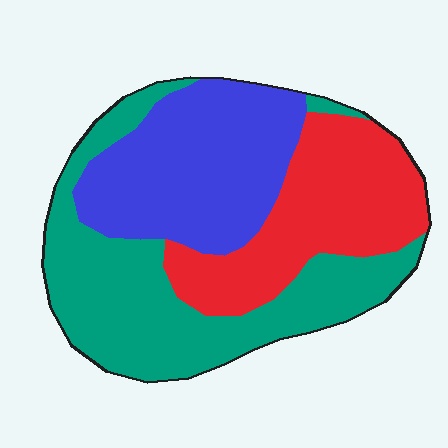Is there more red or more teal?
Teal.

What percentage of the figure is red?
Red takes up between a sixth and a third of the figure.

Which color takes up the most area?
Teal, at roughly 40%.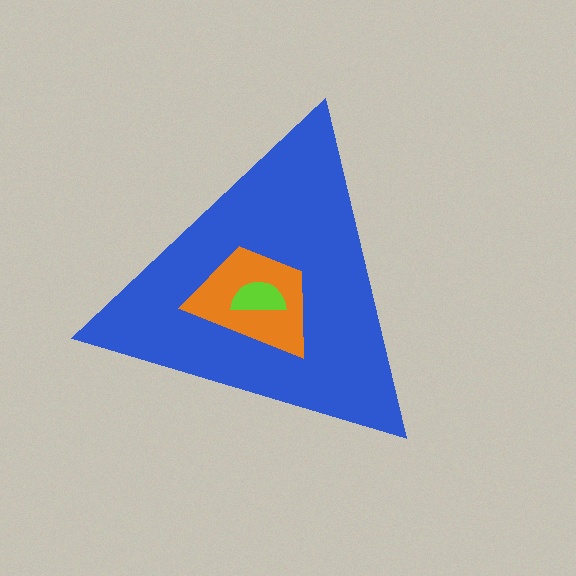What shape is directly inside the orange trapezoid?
The lime semicircle.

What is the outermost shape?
The blue triangle.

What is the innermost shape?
The lime semicircle.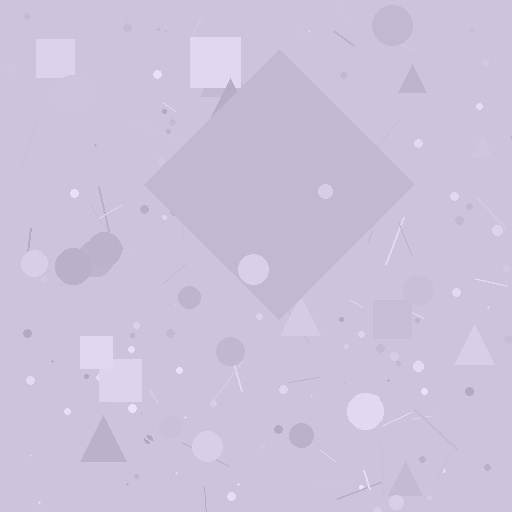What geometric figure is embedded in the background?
A diamond is embedded in the background.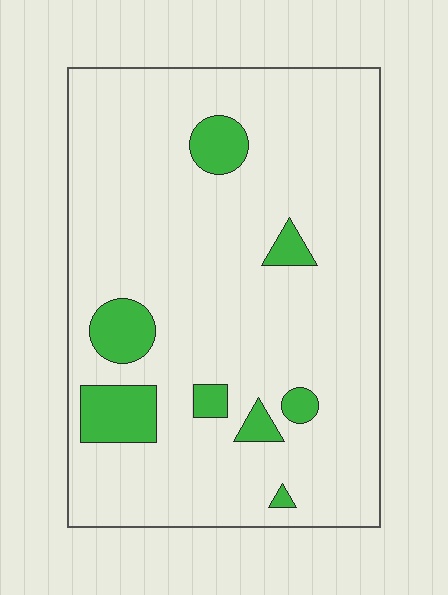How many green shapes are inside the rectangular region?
8.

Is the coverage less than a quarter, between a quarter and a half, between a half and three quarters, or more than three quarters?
Less than a quarter.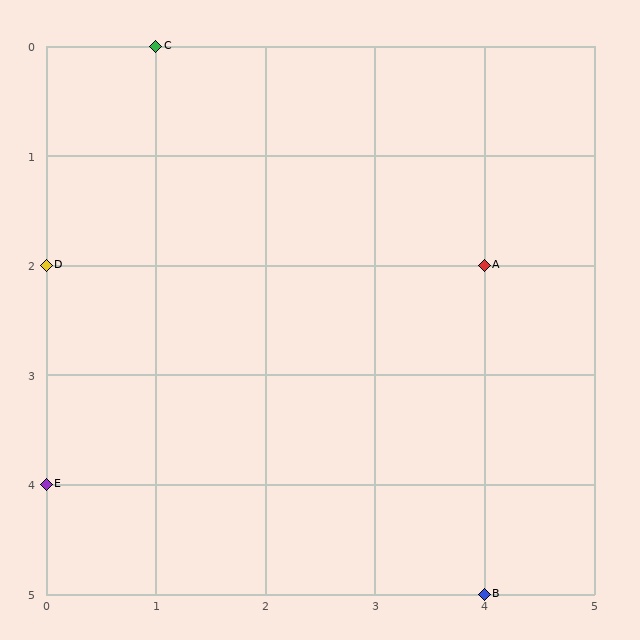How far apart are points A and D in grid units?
Points A and D are 4 columns apart.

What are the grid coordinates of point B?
Point B is at grid coordinates (4, 5).